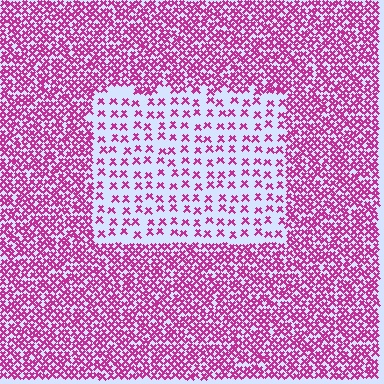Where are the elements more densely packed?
The elements are more densely packed outside the rectangle boundary.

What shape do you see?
I see a rectangle.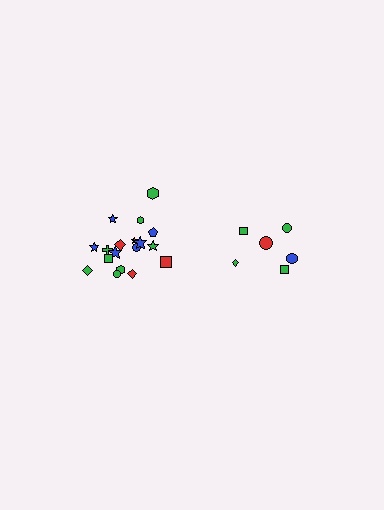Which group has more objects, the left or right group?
The left group.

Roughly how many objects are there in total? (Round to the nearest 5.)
Roughly 25 objects in total.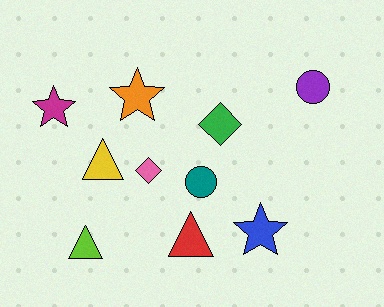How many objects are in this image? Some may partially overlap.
There are 10 objects.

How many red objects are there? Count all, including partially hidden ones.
There is 1 red object.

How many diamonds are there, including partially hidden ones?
There are 2 diamonds.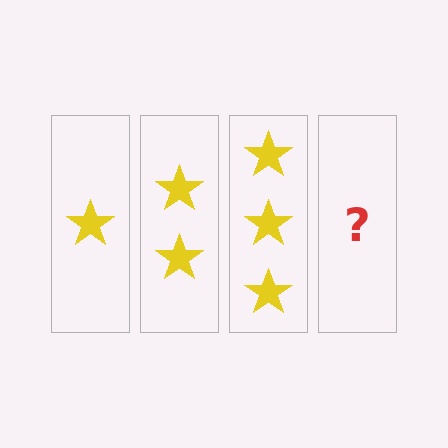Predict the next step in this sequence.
The next step is 4 stars.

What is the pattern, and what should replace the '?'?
The pattern is that each step adds one more star. The '?' should be 4 stars.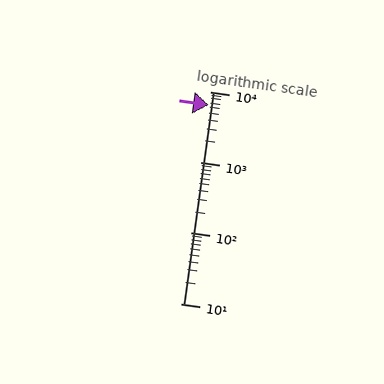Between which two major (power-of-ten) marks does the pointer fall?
The pointer is between 1000 and 10000.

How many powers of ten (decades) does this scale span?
The scale spans 3 decades, from 10 to 10000.